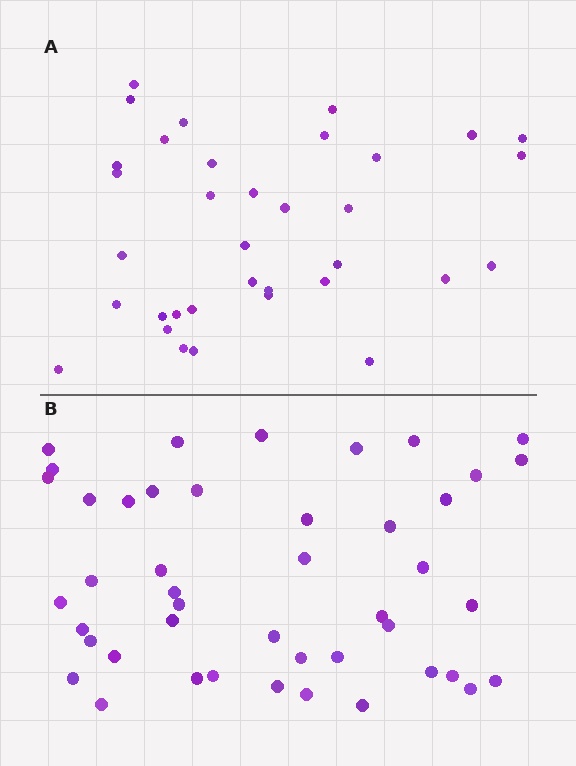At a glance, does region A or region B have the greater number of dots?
Region B (the bottom region) has more dots.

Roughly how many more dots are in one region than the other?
Region B has roughly 10 or so more dots than region A.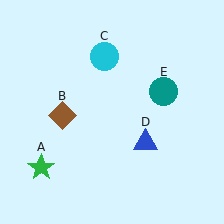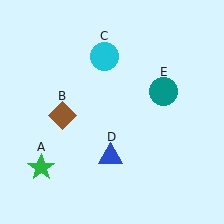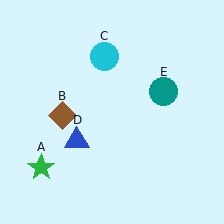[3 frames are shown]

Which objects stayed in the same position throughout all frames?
Green star (object A) and brown diamond (object B) and cyan circle (object C) and teal circle (object E) remained stationary.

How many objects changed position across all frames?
1 object changed position: blue triangle (object D).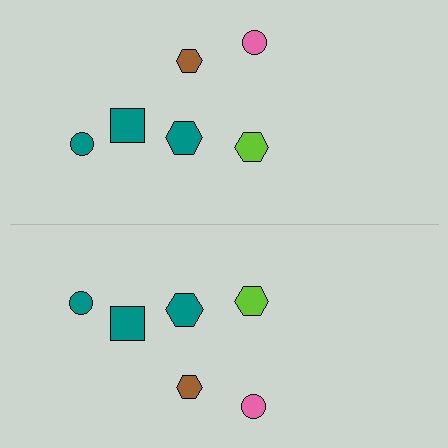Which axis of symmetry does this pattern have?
The pattern has a horizontal axis of symmetry running through the center of the image.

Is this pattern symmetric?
Yes, this pattern has bilateral (reflection) symmetry.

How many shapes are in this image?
There are 12 shapes in this image.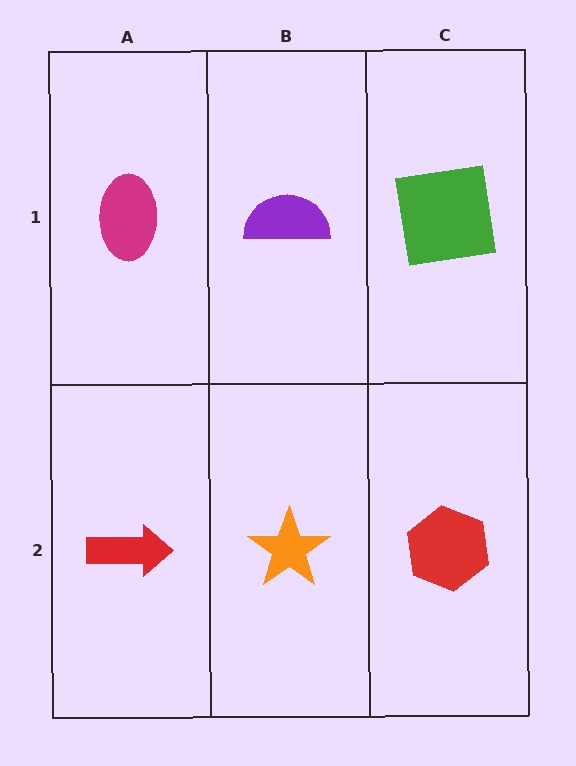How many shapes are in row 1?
3 shapes.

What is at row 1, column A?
A magenta ellipse.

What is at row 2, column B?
An orange star.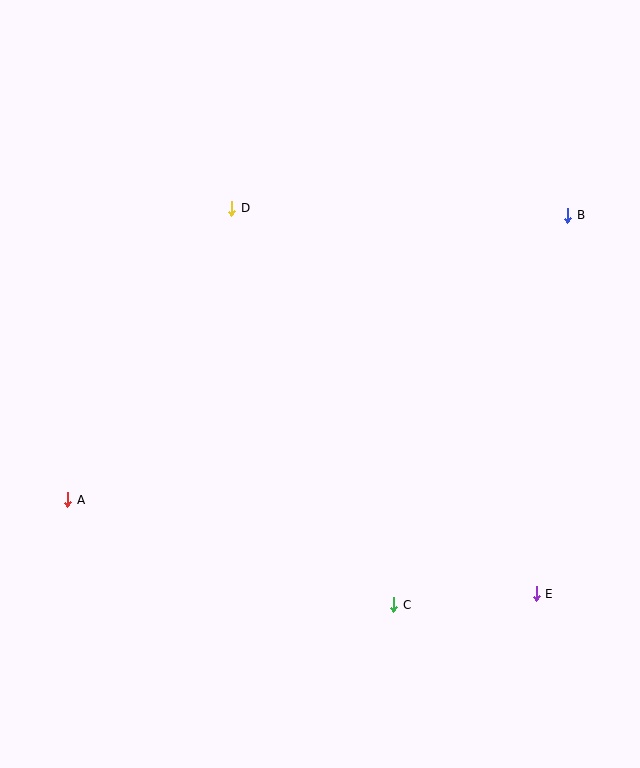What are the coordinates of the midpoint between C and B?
The midpoint between C and B is at (481, 410).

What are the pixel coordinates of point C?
Point C is at (394, 605).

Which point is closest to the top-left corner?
Point D is closest to the top-left corner.